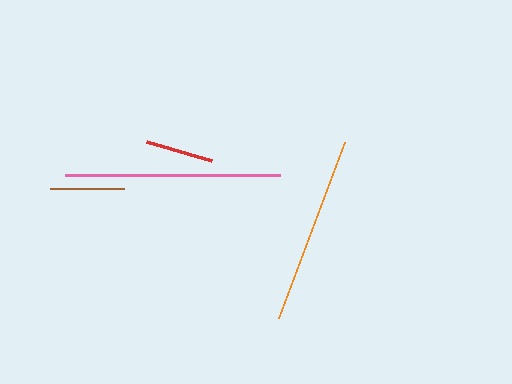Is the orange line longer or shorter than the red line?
The orange line is longer than the red line.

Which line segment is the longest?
The pink line is the longest at approximately 215 pixels.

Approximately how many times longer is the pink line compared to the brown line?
The pink line is approximately 2.9 times the length of the brown line.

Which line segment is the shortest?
The red line is the shortest at approximately 67 pixels.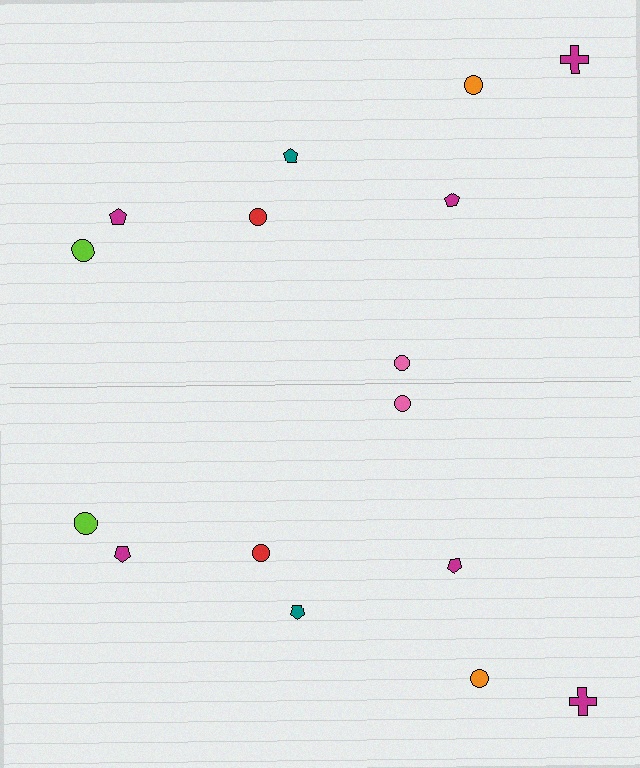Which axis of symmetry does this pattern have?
The pattern has a horizontal axis of symmetry running through the center of the image.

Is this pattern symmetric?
Yes, this pattern has bilateral (reflection) symmetry.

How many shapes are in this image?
There are 16 shapes in this image.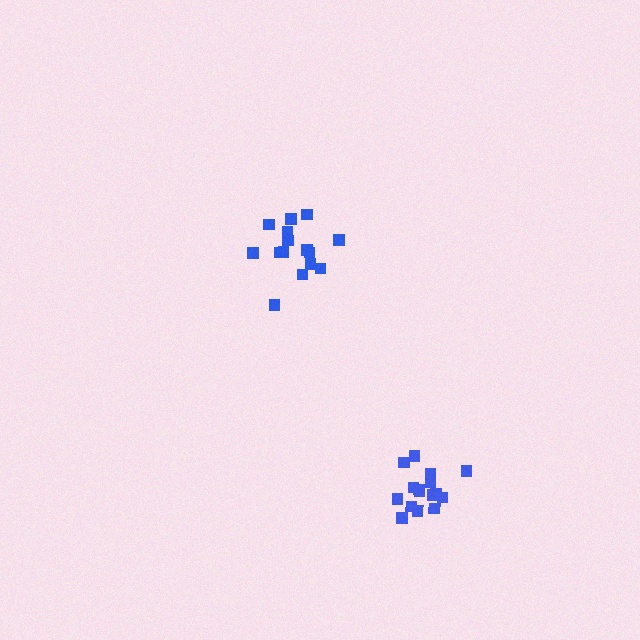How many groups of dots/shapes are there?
There are 2 groups.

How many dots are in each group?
Group 1: 16 dots, Group 2: 15 dots (31 total).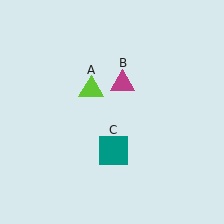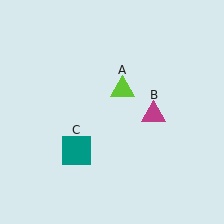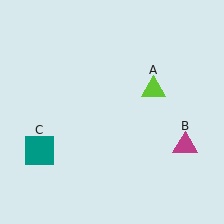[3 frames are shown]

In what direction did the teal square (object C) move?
The teal square (object C) moved left.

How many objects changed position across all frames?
3 objects changed position: lime triangle (object A), magenta triangle (object B), teal square (object C).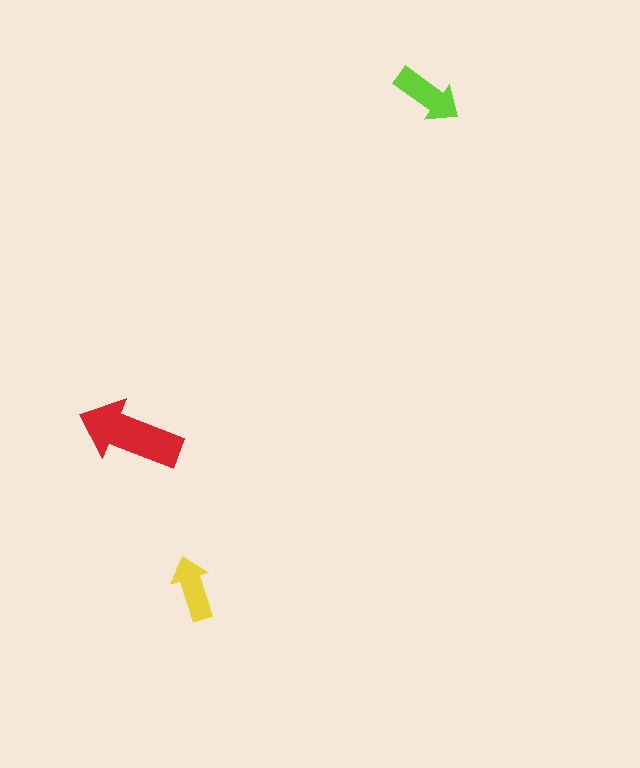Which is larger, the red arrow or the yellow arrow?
The red one.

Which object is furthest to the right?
The lime arrow is rightmost.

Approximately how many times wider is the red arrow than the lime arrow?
About 1.5 times wider.